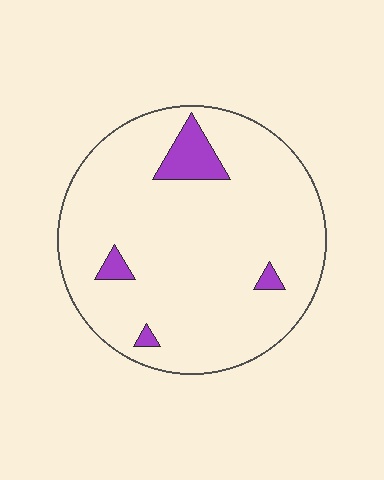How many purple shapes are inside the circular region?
4.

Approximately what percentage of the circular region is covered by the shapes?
Approximately 10%.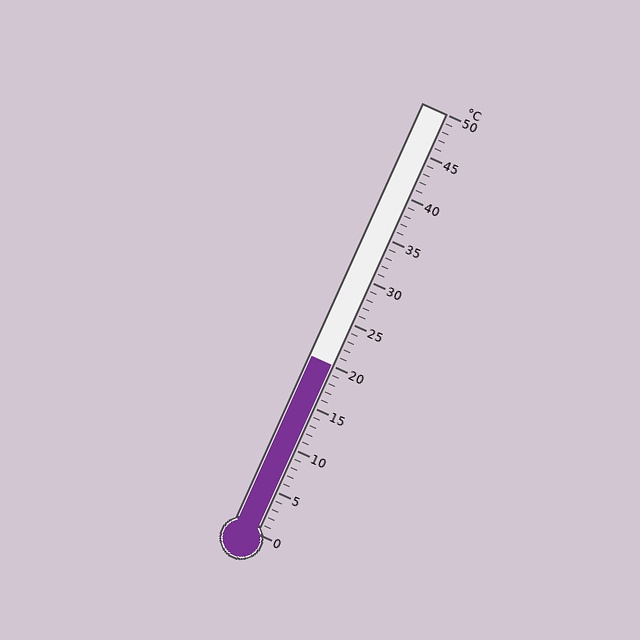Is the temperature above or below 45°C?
The temperature is below 45°C.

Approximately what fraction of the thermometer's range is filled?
The thermometer is filled to approximately 40% of its range.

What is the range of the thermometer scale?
The thermometer scale ranges from 0°C to 50°C.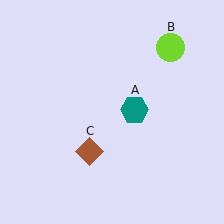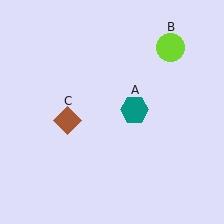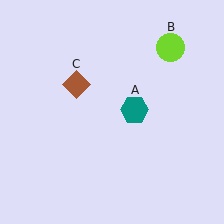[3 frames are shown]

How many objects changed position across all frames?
1 object changed position: brown diamond (object C).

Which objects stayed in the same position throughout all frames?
Teal hexagon (object A) and lime circle (object B) remained stationary.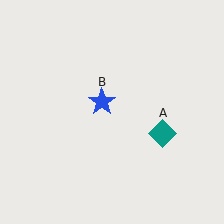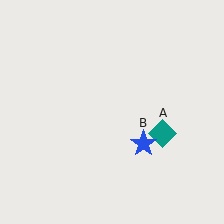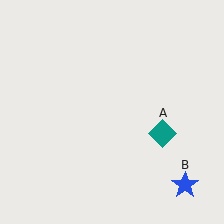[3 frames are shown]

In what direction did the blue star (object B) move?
The blue star (object B) moved down and to the right.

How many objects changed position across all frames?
1 object changed position: blue star (object B).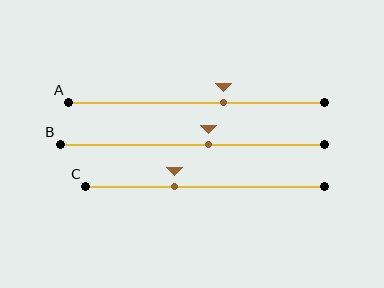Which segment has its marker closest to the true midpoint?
Segment B has its marker closest to the true midpoint.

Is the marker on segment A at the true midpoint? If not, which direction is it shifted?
No, the marker on segment A is shifted to the right by about 10% of the segment length.